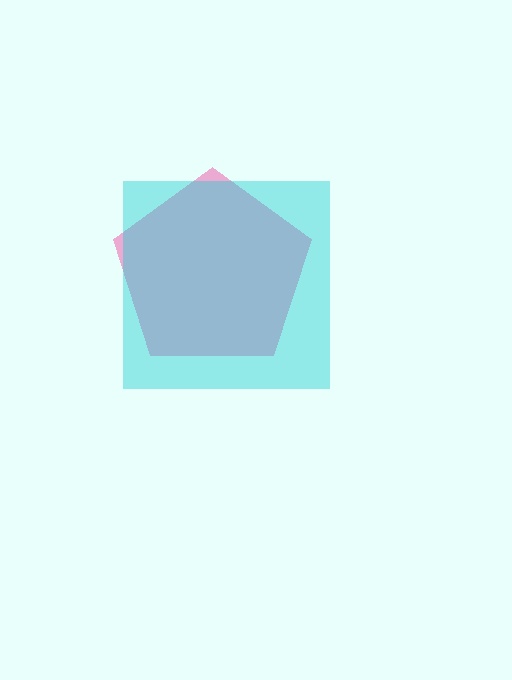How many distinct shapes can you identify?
There are 2 distinct shapes: a pink pentagon, a cyan square.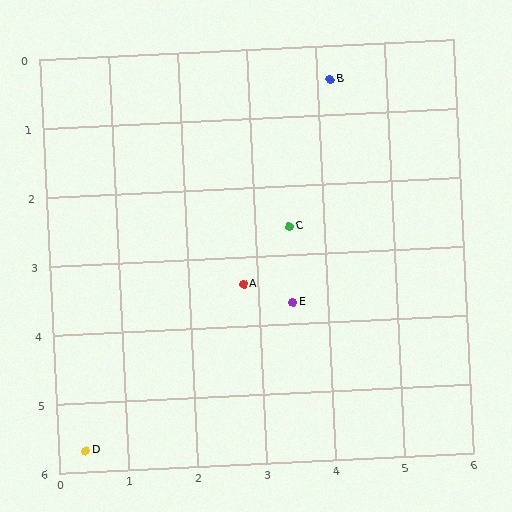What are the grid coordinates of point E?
Point E is at approximately (3.5, 3.7).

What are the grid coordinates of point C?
Point C is at approximately (3.5, 2.6).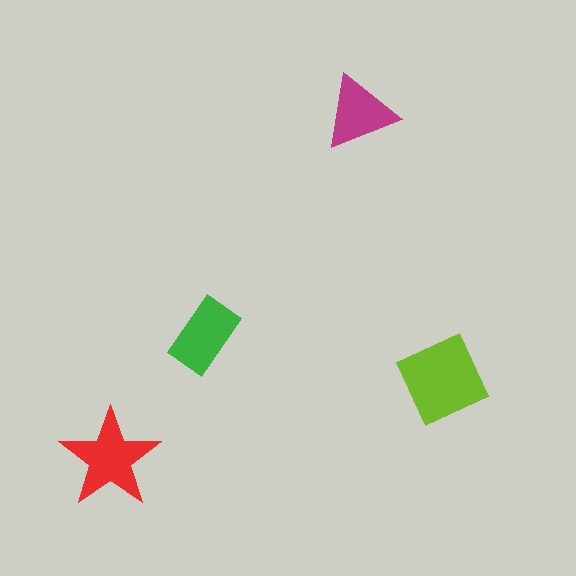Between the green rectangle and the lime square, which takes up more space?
The lime square.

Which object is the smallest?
The magenta triangle.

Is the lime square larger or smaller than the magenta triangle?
Larger.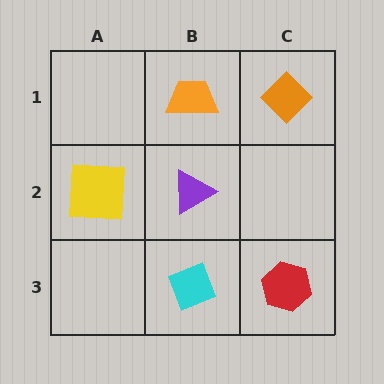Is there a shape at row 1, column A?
No, that cell is empty.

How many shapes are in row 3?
2 shapes.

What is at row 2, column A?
A yellow square.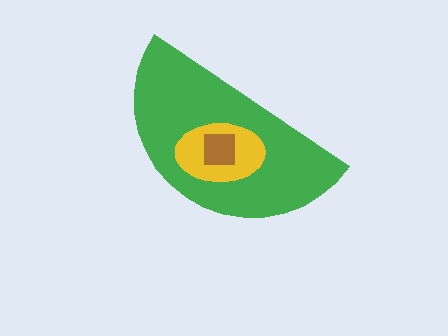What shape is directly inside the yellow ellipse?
The brown square.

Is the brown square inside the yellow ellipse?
Yes.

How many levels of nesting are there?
3.